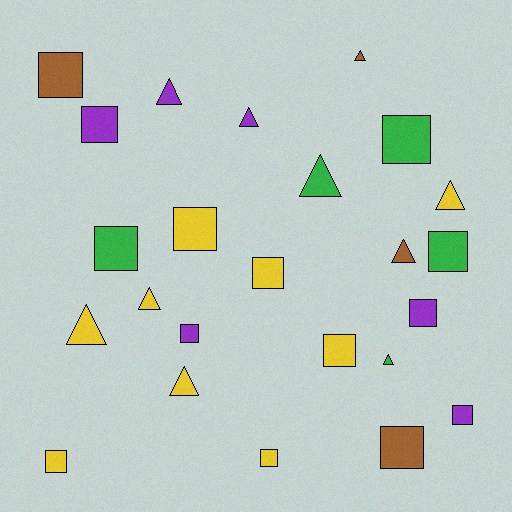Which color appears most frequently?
Yellow, with 9 objects.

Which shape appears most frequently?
Square, with 14 objects.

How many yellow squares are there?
There are 5 yellow squares.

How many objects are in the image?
There are 24 objects.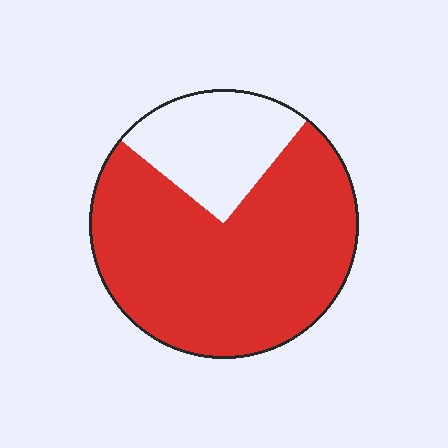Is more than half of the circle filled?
Yes.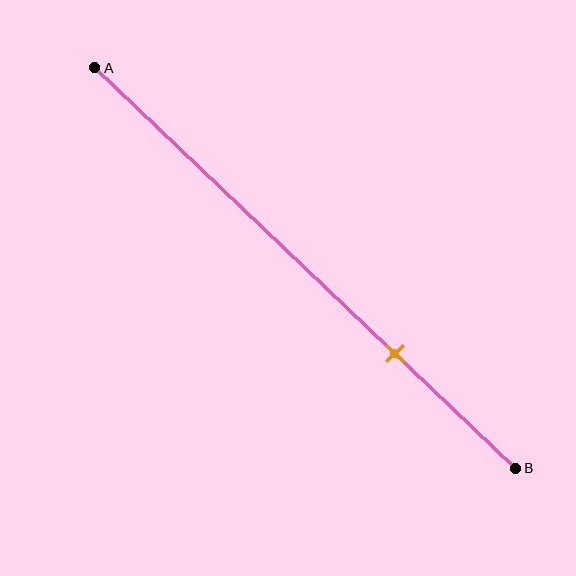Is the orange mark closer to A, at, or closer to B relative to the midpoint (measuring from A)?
The orange mark is closer to point B than the midpoint of segment AB.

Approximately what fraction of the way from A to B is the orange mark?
The orange mark is approximately 70% of the way from A to B.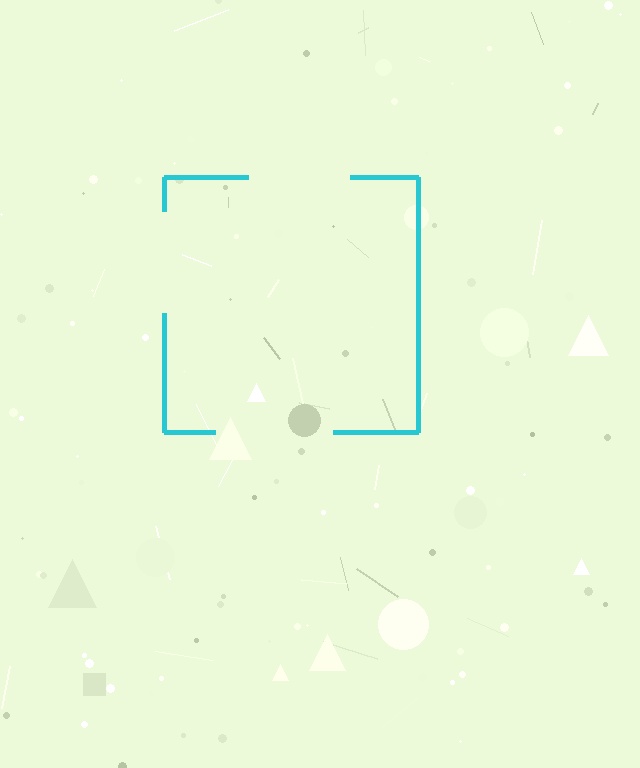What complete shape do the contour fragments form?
The contour fragments form a square.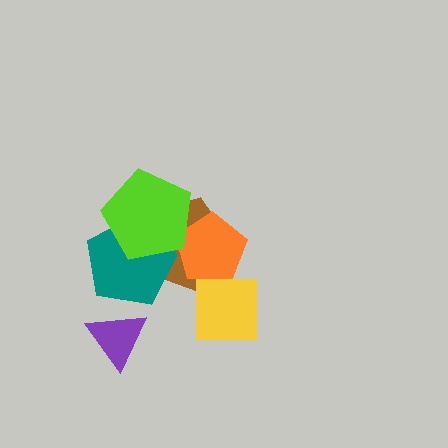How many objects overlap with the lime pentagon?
3 objects overlap with the lime pentagon.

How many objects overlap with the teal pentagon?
2 objects overlap with the teal pentagon.